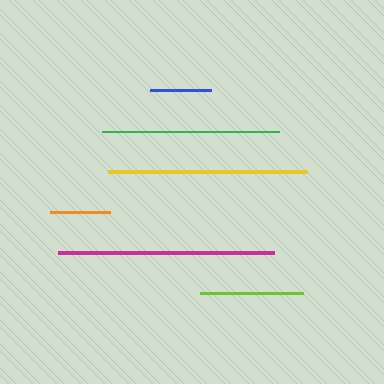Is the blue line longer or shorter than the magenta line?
The magenta line is longer than the blue line.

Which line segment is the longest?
The magenta line is the longest at approximately 216 pixels.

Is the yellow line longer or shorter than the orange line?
The yellow line is longer than the orange line.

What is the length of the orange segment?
The orange segment is approximately 61 pixels long.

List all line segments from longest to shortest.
From longest to shortest: magenta, yellow, green, lime, orange, blue.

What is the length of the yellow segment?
The yellow segment is approximately 198 pixels long.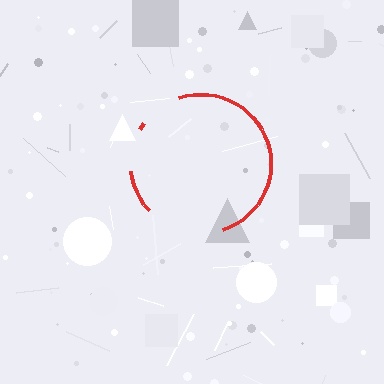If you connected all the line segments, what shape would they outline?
They would outline a circle.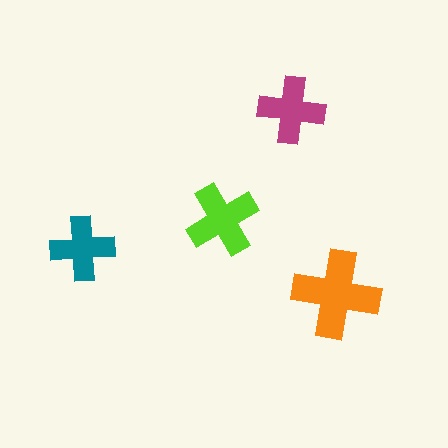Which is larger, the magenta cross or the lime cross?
The lime one.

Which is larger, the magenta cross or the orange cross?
The orange one.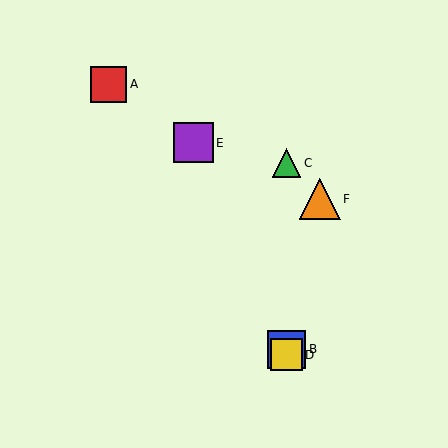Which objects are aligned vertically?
Objects B, C, D are aligned vertically.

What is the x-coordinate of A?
Object A is at x≈109.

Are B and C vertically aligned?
Yes, both are at x≈286.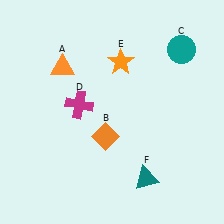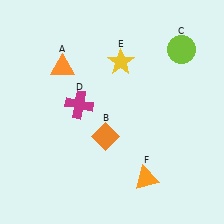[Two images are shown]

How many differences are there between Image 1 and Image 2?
There are 3 differences between the two images.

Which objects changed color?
C changed from teal to lime. E changed from orange to yellow. F changed from teal to orange.